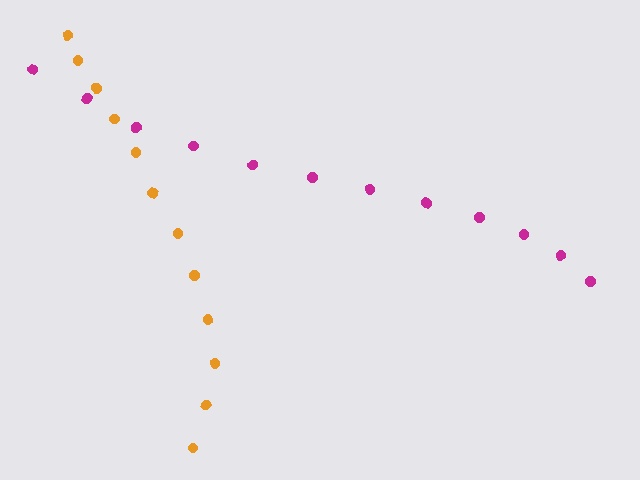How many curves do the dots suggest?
There are 2 distinct paths.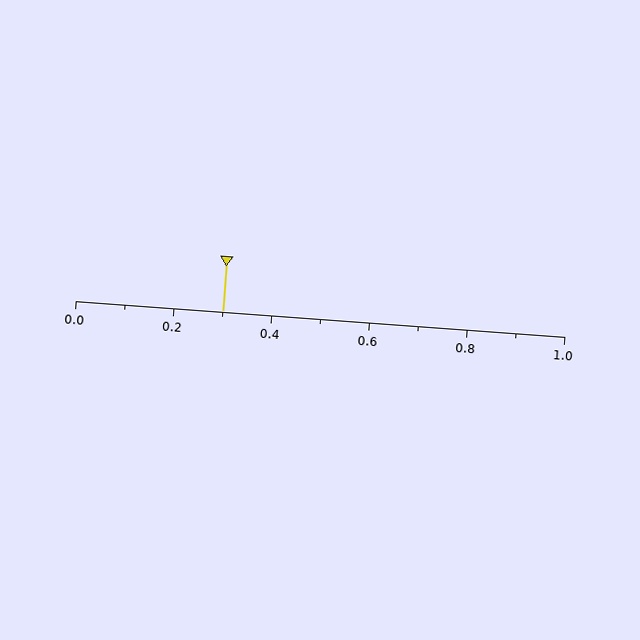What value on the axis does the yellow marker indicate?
The marker indicates approximately 0.3.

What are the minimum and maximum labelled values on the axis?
The axis runs from 0.0 to 1.0.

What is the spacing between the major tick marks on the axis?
The major ticks are spaced 0.2 apart.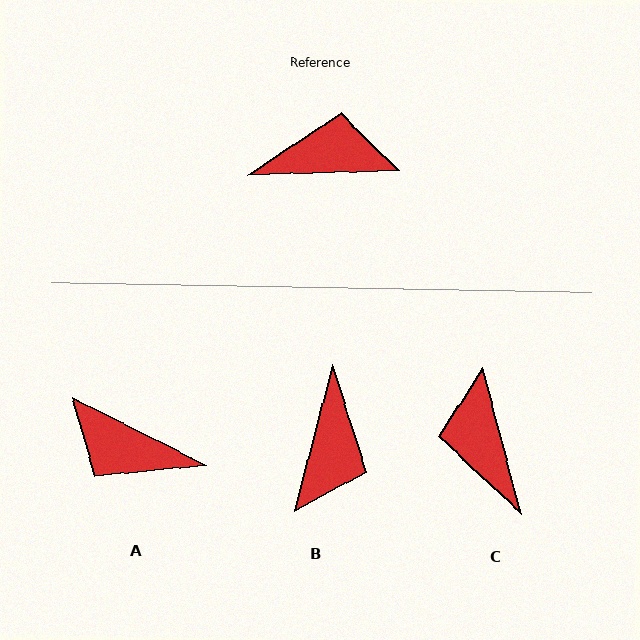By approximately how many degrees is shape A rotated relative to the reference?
Approximately 152 degrees counter-clockwise.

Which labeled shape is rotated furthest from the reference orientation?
A, about 152 degrees away.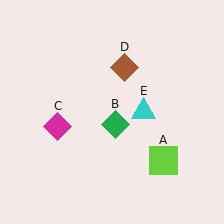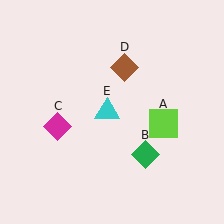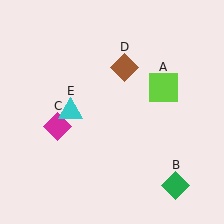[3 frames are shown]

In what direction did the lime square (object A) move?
The lime square (object A) moved up.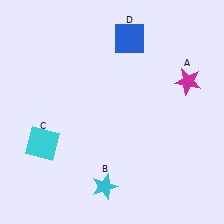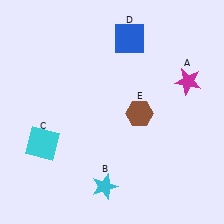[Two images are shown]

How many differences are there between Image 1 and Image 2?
There is 1 difference between the two images.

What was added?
A brown hexagon (E) was added in Image 2.